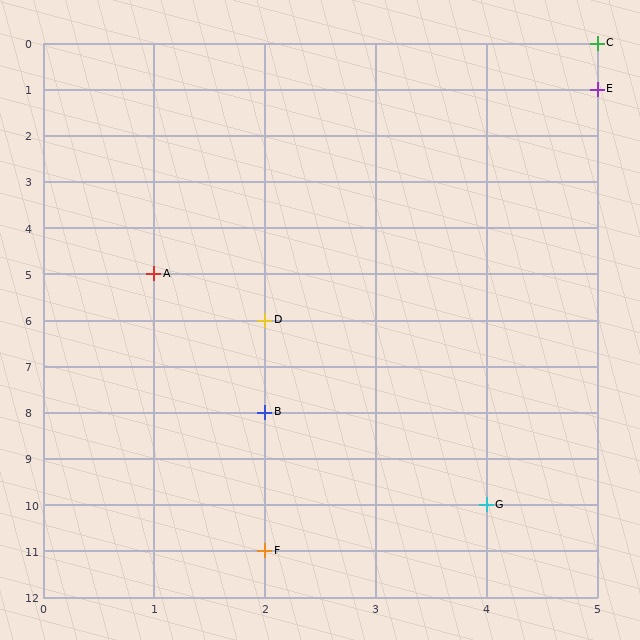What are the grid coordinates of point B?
Point B is at grid coordinates (2, 8).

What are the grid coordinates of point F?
Point F is at grid coordinates (2, 11).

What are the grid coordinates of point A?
Point A is at grid coordinates (1, 5).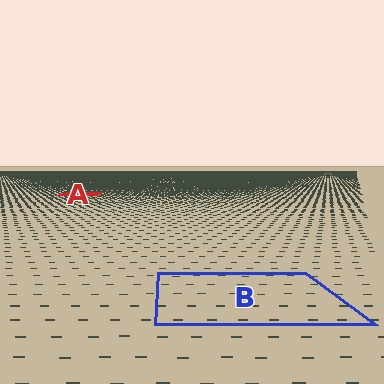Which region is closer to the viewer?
Region B is closer. The texture elements there are larger and more spread out.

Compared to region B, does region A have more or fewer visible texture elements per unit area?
Region A has more texture elements per unit area — they are packed more densely because it is farther away.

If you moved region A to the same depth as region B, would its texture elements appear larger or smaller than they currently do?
They would appear larger. At a closer depth, the same texture elements are projected at a bigger on-screen size.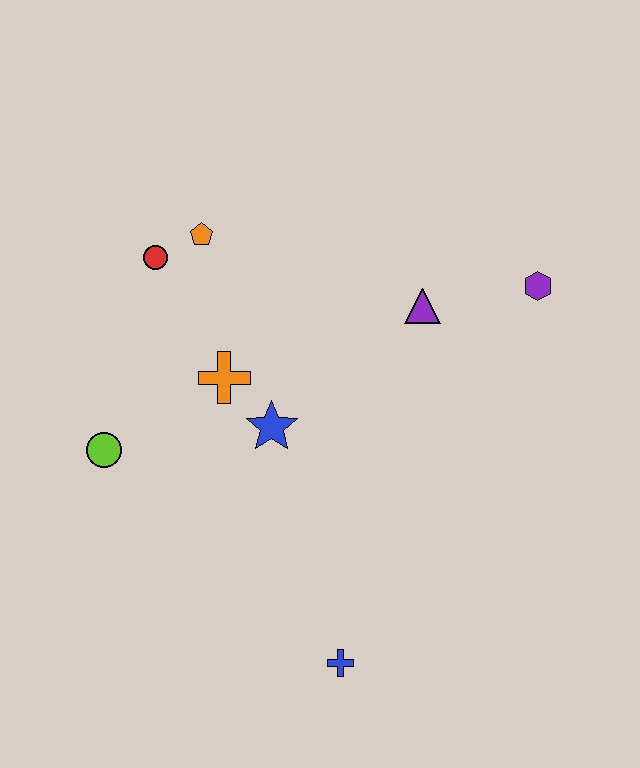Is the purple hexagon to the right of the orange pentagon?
Yes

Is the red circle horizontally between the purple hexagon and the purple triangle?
No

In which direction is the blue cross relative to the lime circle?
The blue cross is to the right of the lime circle.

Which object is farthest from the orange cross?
The purple hexagon is farthest from the orange cross.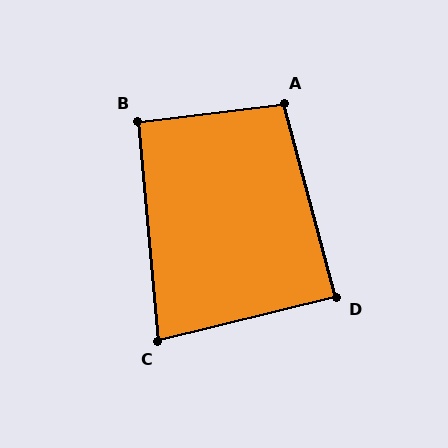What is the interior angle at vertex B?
Approximately 91 degrees (approximately right).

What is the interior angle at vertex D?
Approximately 89 degrees (approximately right).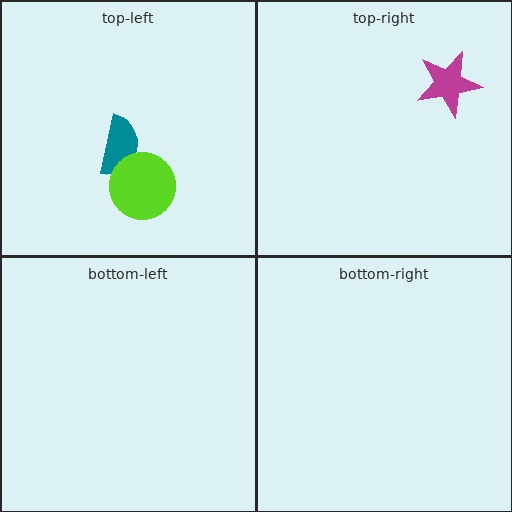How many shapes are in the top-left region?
2.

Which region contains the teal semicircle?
The top-left region.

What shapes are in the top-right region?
The magenta star.